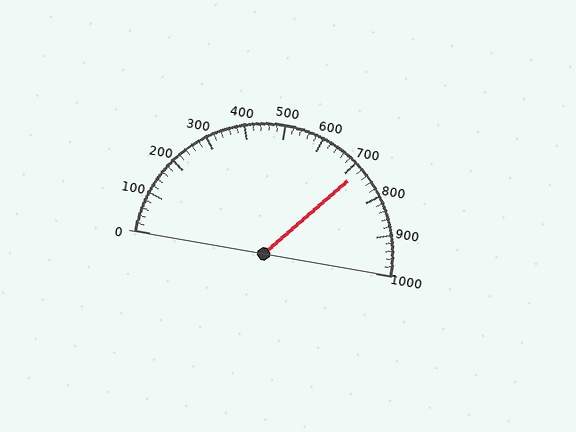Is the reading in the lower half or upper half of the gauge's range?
The reading is in the upper half of the range (0 to 1000).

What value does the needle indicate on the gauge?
The needle indicates approximately 720.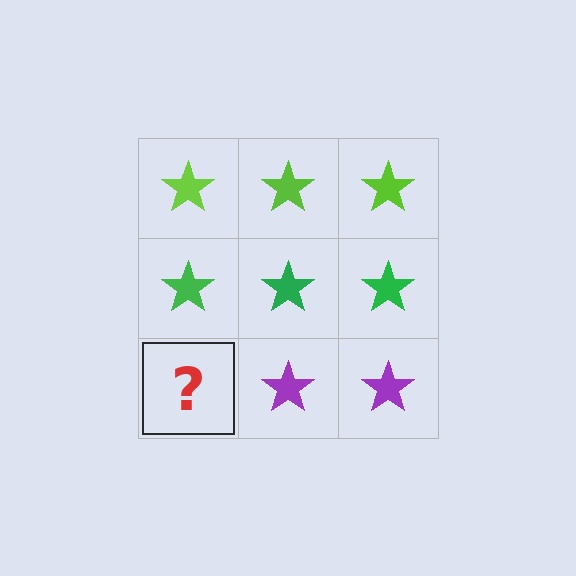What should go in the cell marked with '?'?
The missing cell should contain a purple star.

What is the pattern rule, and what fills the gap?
The rule is that each row has a consistent color. The gap should be filled with a purple star.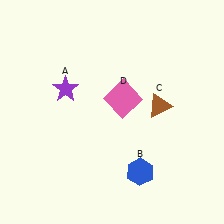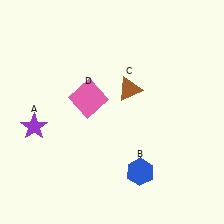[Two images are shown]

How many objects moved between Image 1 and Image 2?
3 objects moved between the two images.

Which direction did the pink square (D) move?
The pink square (D) moved left.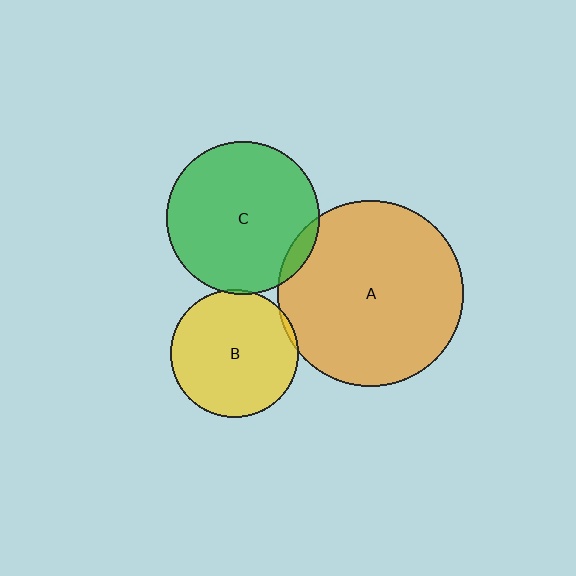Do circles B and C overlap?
Yes.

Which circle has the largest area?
Circle A (orange).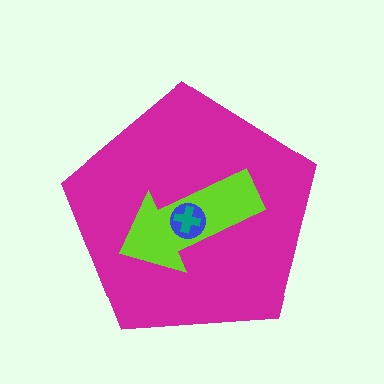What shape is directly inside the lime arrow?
The blue circle.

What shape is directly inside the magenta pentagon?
The lime arrow.